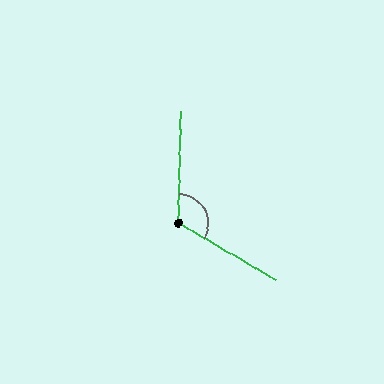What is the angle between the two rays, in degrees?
Approximately 119 degrees.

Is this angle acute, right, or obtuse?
It is obtuse.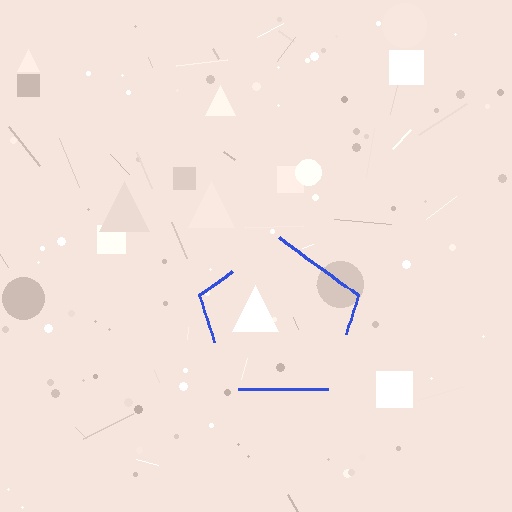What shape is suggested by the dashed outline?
The dashed outline suggests a pentagon.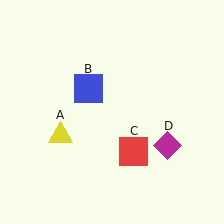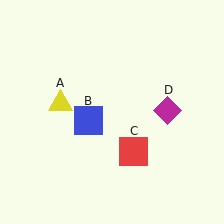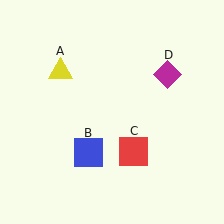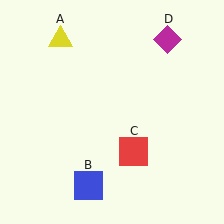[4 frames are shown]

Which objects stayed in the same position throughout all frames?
Red square (object C) remained stationary.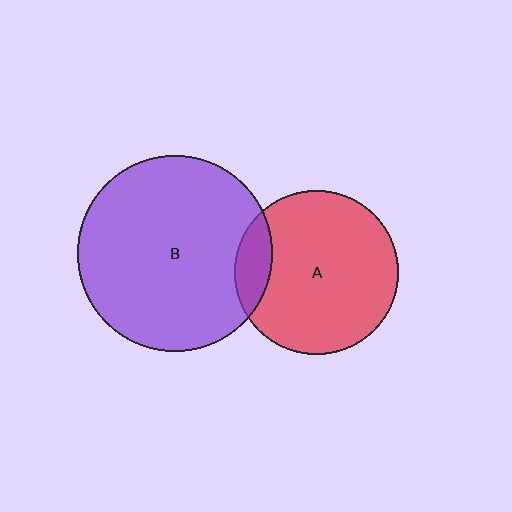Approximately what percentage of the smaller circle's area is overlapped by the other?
Approximately 15%.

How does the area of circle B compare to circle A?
Approximately 1.4 times.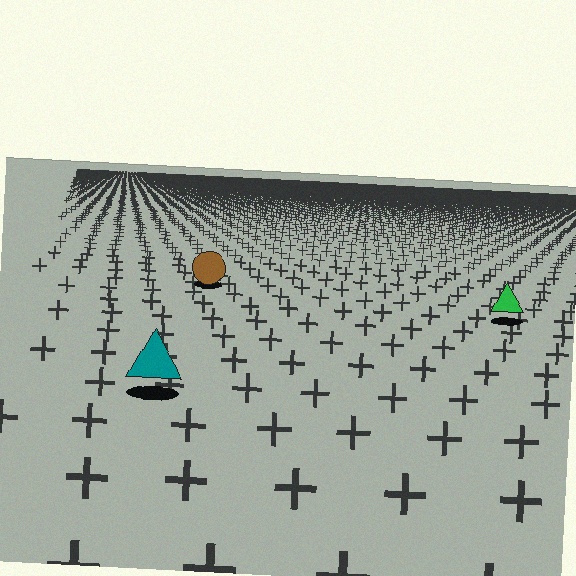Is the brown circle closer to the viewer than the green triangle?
No. The green triangle is closer — you can tell from the texture gradient: the ground texture is coarser near it.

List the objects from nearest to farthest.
From nearest to farthest: the teal triangle, the green triangle, the brown circle.